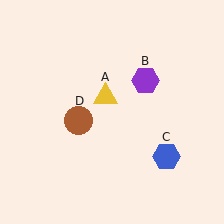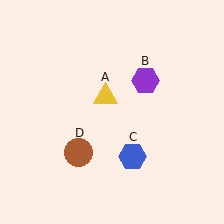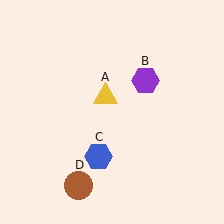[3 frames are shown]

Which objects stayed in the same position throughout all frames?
Yellow triangle (object A) and purple hexagon (object B) remained stationary.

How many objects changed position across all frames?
2 objects changed position: blue hexagon (object C), brown circle (object D).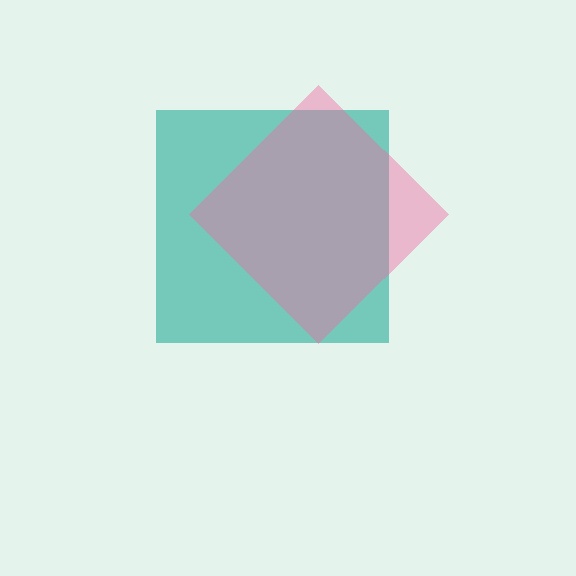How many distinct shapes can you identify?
There are 2 distinct shapes: a teal square, a pink diamond.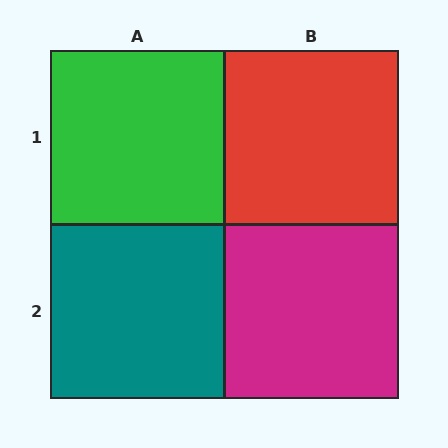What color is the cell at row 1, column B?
Red.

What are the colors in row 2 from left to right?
Teal, magenta.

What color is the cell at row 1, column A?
Green.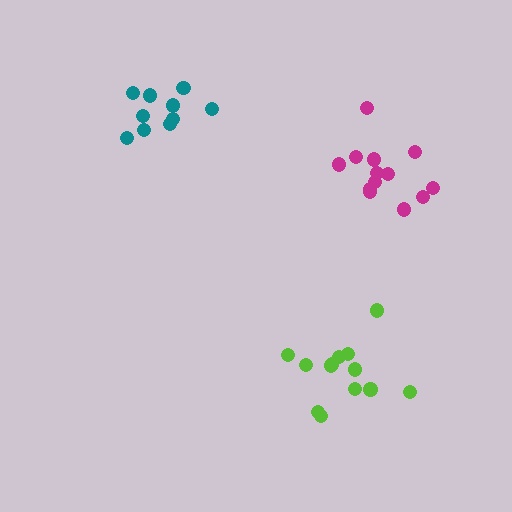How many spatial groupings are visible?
There are 3 spatial groupings.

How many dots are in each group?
Group 1: 10 dots, Group 2: 13 dots, Group 3: 13 dots (36 total).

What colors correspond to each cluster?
The clusters are colored: teal, lime, magenta.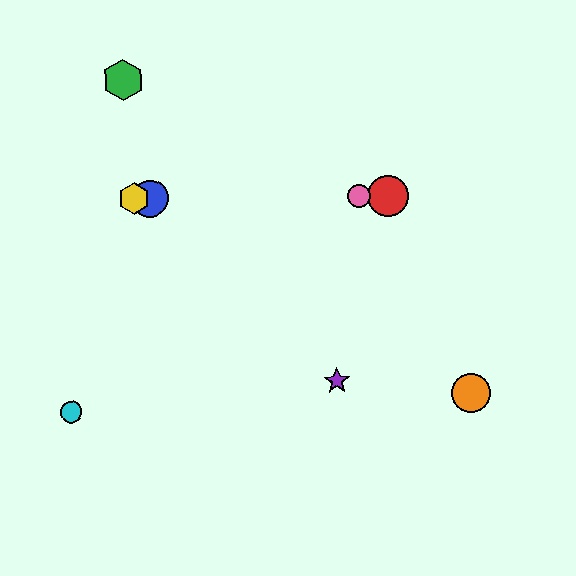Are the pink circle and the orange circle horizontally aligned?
No, the pink circle is at y≈196 and the orange circle is at y≈393.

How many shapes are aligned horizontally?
4 shapes (the red circle, the blue circle, the yellow hexagon, the pink circle) are aligned horizontally.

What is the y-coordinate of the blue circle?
The blue circle is at y≈198.